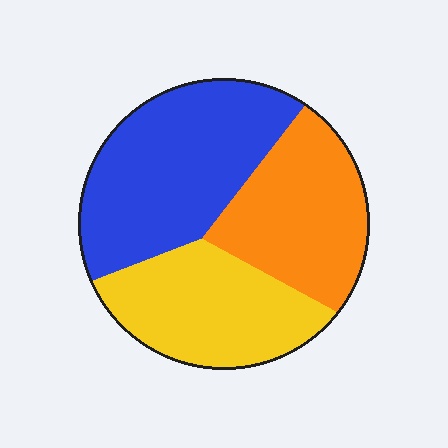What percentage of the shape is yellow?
Yellow takes up between a sixth and a third of the shape.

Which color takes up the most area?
Blue, at roughly 40%.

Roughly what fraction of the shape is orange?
Orange takes up about one third (1/3) of the shape.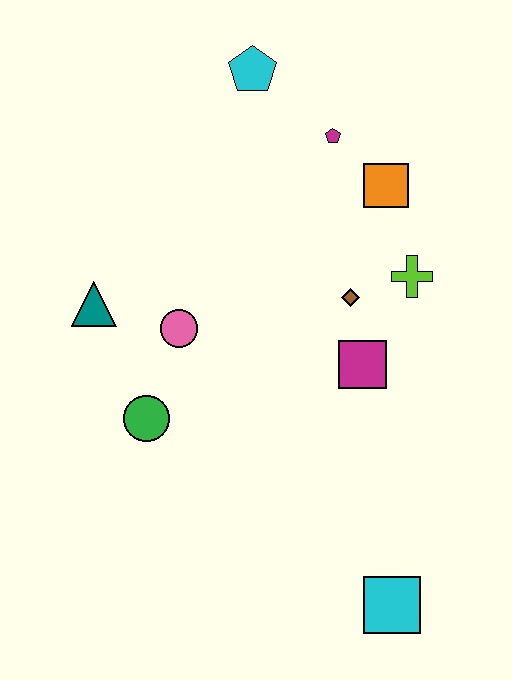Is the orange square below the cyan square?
No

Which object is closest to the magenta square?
The brown diamond is closest to the magenta square.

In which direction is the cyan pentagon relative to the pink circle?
The cyan pentagon is above the pink circle.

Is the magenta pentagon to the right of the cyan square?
No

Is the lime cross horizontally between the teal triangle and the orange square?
No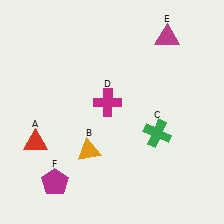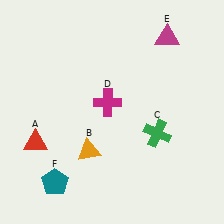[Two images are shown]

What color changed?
The pentagon (F) changed from magenta in Image 1 to teal in Image 2.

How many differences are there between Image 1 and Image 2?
There is 1 difference between the two images.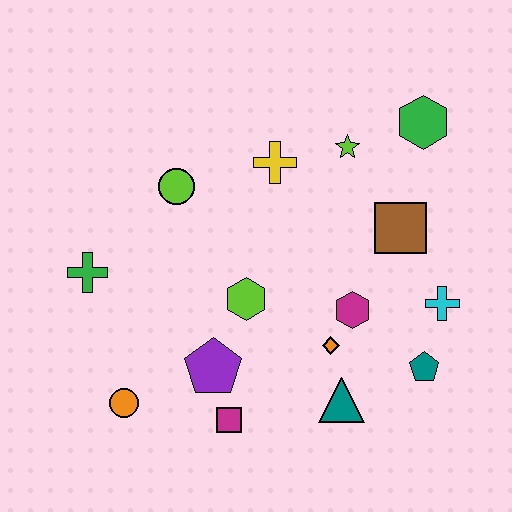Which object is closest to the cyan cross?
The teal pentagon is closest to the cyan cross.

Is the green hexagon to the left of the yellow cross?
No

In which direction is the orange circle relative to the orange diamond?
The orange circle is to the left of the orange diamond.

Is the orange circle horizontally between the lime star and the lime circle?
No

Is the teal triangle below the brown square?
Yes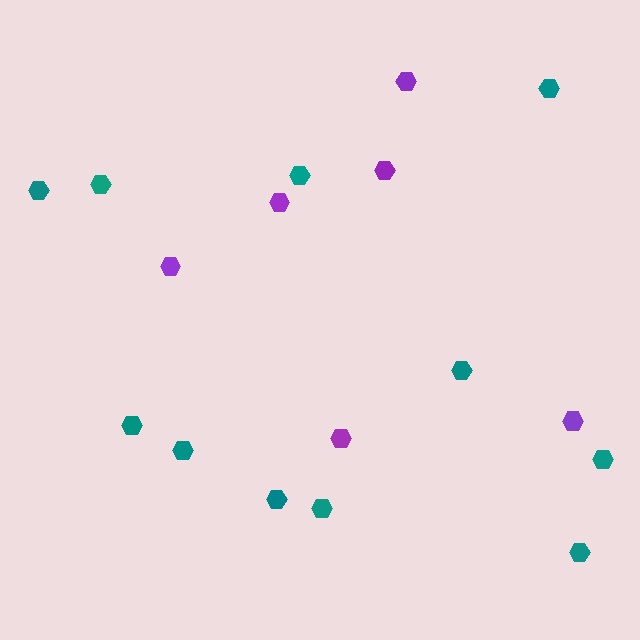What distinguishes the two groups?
There are 2 groups: one group of teal hexagons (11) and one group of purple hexagons (6).